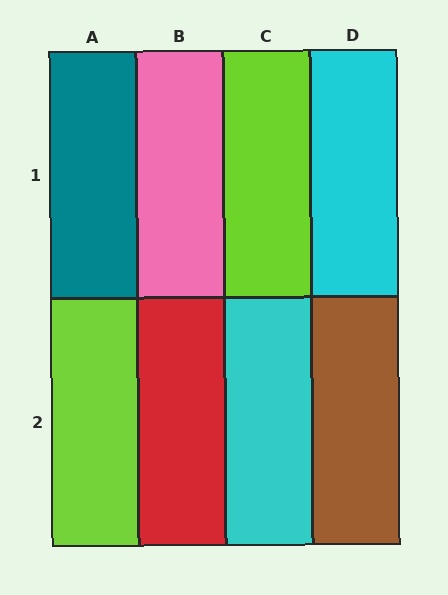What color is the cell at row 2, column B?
Red.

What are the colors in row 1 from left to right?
Teal, pink, lime, cyan.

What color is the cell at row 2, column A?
Lime.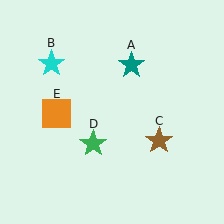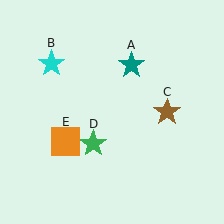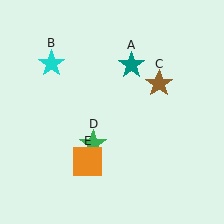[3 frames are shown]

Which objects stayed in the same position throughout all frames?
Teal star (object A) and cyan star (object B) and green star (object D) remained stationary.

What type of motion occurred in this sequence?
The brown star (object C), orange square (object E) rotated counterclockwise around the center of the scene.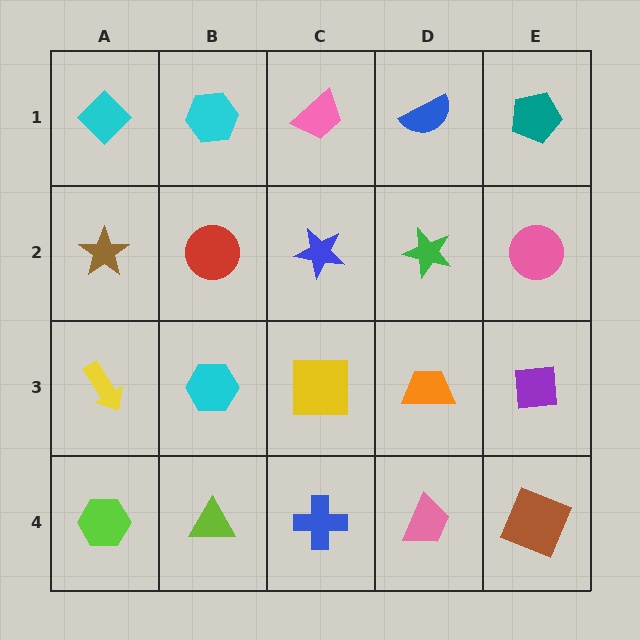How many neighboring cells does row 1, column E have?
2.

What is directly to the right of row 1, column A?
A cyan hexagon.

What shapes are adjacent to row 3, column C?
A blue star (row 2, column C), a blue cross (row 4, column C), a cyan hexagon (row 3, column B), an orange trapezoid (row 3, column D).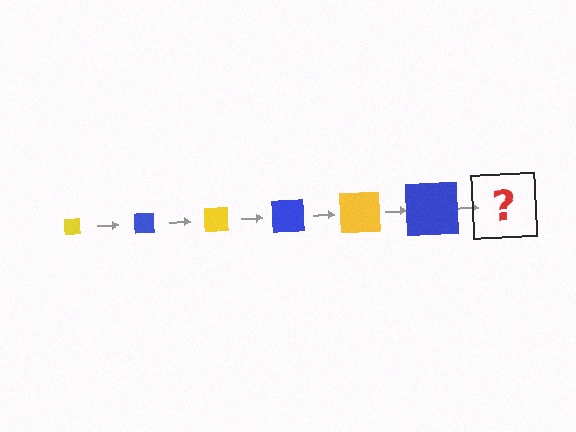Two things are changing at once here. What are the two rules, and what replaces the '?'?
The two rules are that the square grows larger each step and the color cycles through yellow and blue. The '?' should be a yellow square, larger than the previous one.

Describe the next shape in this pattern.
It should be a yellow square, larger than the previous one.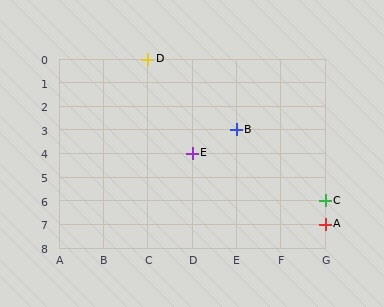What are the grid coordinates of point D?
Point D is at grid coordinates (C, 0).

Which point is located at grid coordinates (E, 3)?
Point B is at (E, 3).